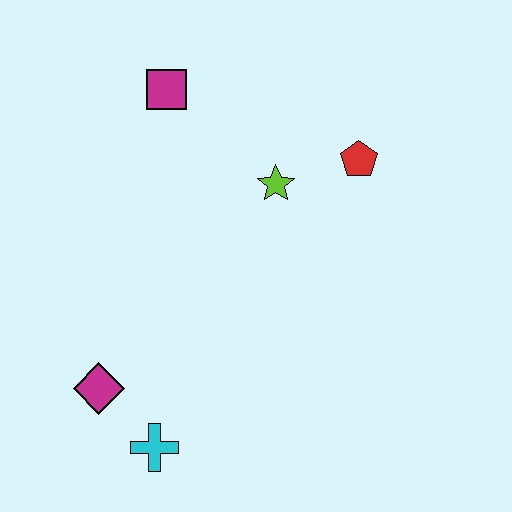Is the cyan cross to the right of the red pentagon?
No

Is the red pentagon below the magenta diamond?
No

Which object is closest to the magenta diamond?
The cyan cross is closest to the magenta diamond.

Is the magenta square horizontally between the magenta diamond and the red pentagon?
Yes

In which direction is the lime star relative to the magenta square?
The lime star is to the right of the magenta square.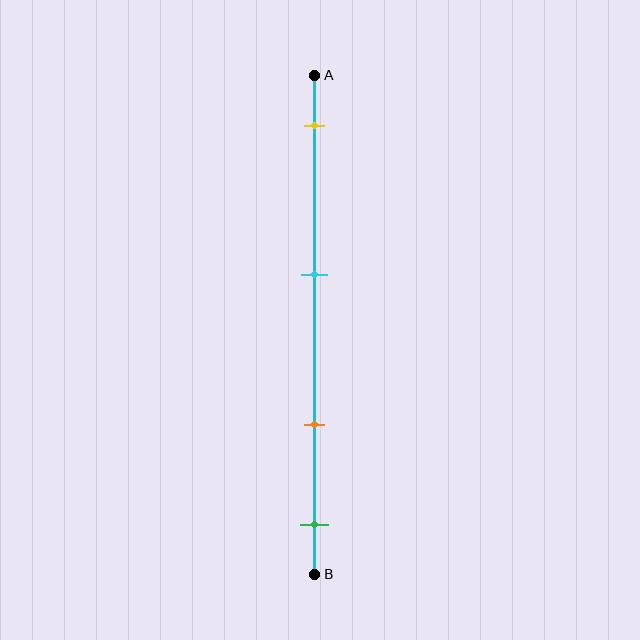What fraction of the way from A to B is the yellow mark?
The yellow mark is approximately 10% (0.1) of the way from A to B.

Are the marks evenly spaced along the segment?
No, the marks are not evenly spaced.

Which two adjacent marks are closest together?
The orange and green marks are the closest adjacent pair.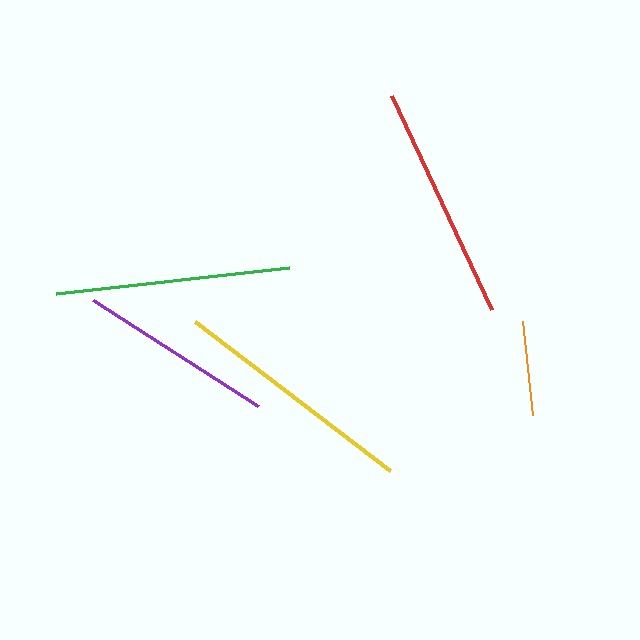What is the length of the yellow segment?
The yellow segment is approximately 245 pixels long.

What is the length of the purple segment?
The purple segment is approximately 196 pixels long.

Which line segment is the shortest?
The orange line is the shortest at approximately 94 pixels.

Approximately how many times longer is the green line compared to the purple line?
The green line is approximately 1.2 times the length of the purple line.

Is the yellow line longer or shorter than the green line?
The yellow line is longer than the green line.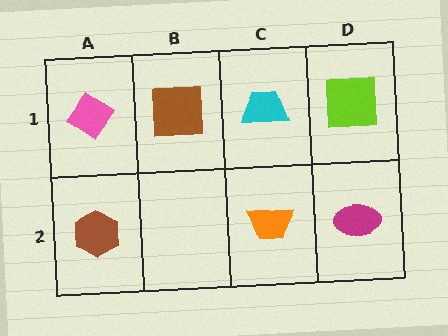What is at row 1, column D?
A lime square.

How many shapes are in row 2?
3 shapes.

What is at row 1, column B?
A brown square.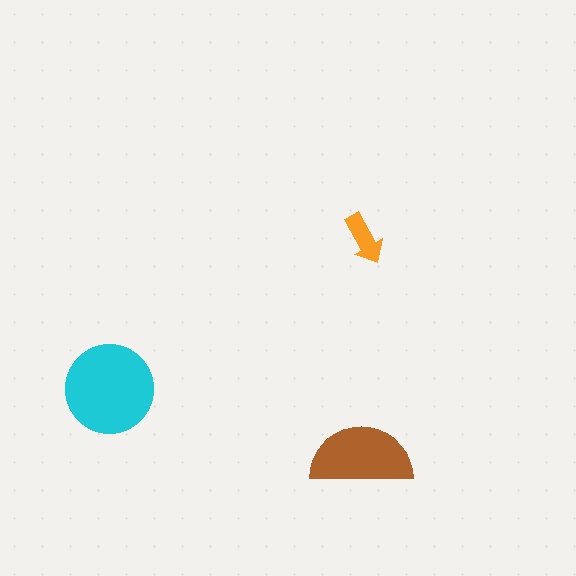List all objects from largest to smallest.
The cyan circle, the brown semicircle, the orange arrow.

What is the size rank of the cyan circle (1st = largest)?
1st.